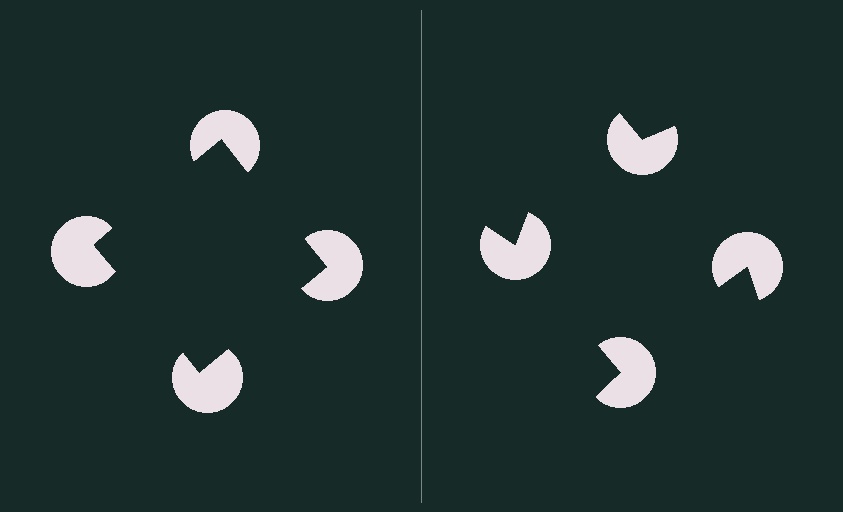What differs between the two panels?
The pac-man discs are positioned identically on both sides; only the wedge orientations differ. On the left they align to a square; on the right they are misaligned.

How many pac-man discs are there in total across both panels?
8 — 4 on each side.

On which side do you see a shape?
An illusory square appears on the left side. On the right side the wedge cuts are rotated, so no coherent shape forms.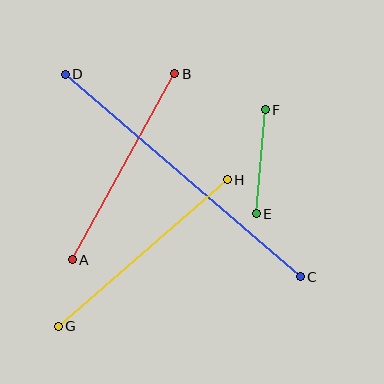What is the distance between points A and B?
The distance is approximately 212 pixels.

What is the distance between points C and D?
The distance is approximately 310 pixels.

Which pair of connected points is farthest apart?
Points C and D are farthest apart.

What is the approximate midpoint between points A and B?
The midpoint is at approximately (123, 167) pixels.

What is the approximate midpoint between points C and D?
The midpoint is at approximately (183, 176) pixels.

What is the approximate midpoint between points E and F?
The midpoint is at approximately (261, 162) pixels.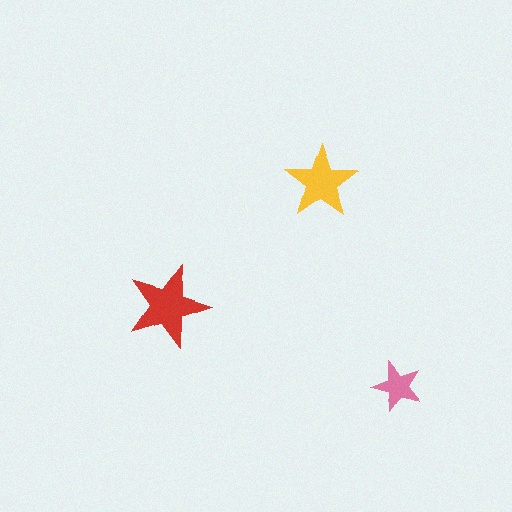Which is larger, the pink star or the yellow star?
The yellow one.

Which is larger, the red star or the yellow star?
The red one.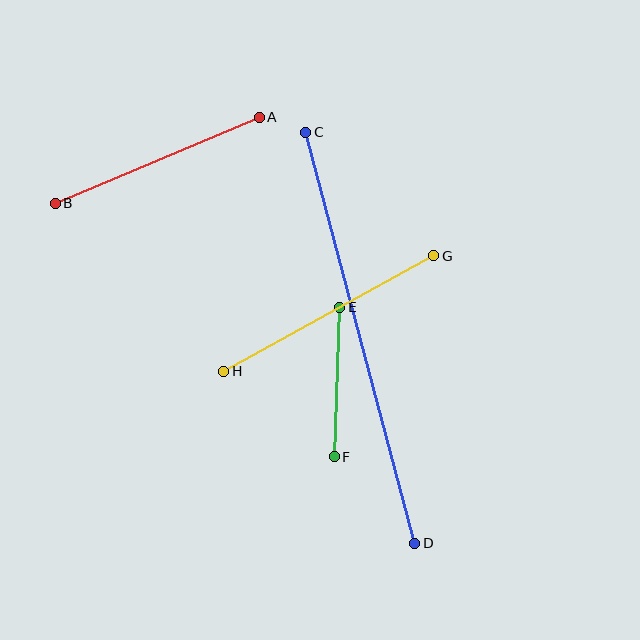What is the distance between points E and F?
The distance is approximately 150 pixels.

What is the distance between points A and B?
The distance is approximately 221 pixels.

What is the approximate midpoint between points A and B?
The midpoint is at approximately (157, 160) pixels.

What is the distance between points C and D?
The distance is approximately 425 pixels.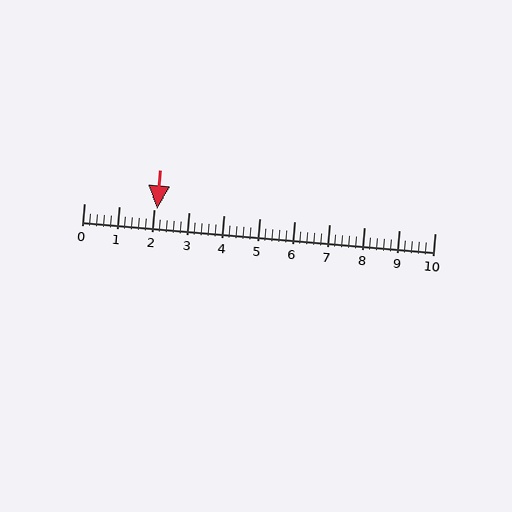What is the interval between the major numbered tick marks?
The major tick marks are spaced 1 units apart.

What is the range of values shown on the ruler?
The ruler shows values from 0 to 10.